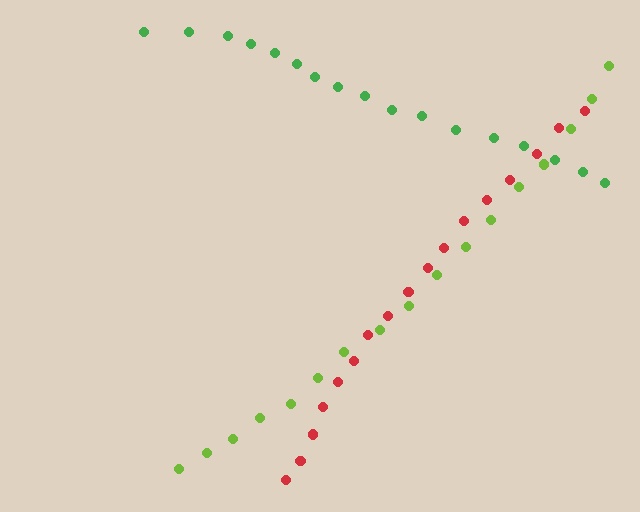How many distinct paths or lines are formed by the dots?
There are 3 distinct paths.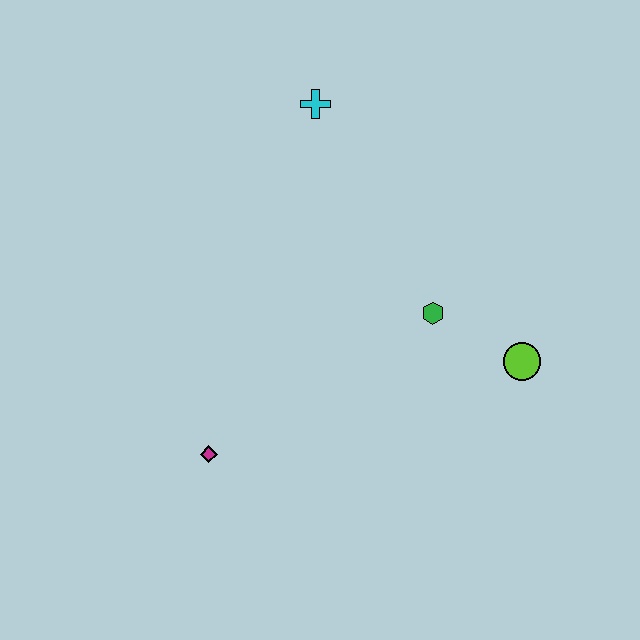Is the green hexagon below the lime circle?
No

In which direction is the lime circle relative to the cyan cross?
The lime circle is below the cyan cross.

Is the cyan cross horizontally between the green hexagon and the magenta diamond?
Yes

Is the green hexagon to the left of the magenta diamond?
No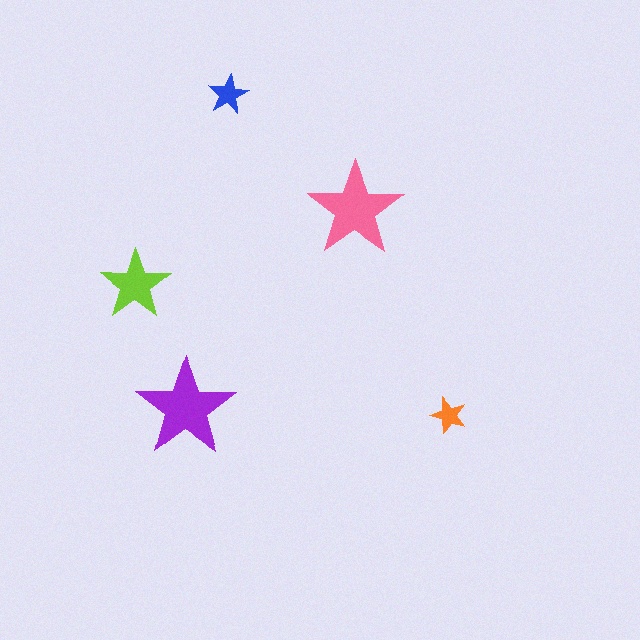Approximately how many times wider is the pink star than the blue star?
About 2.5 times wider.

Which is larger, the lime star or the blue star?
The lime one.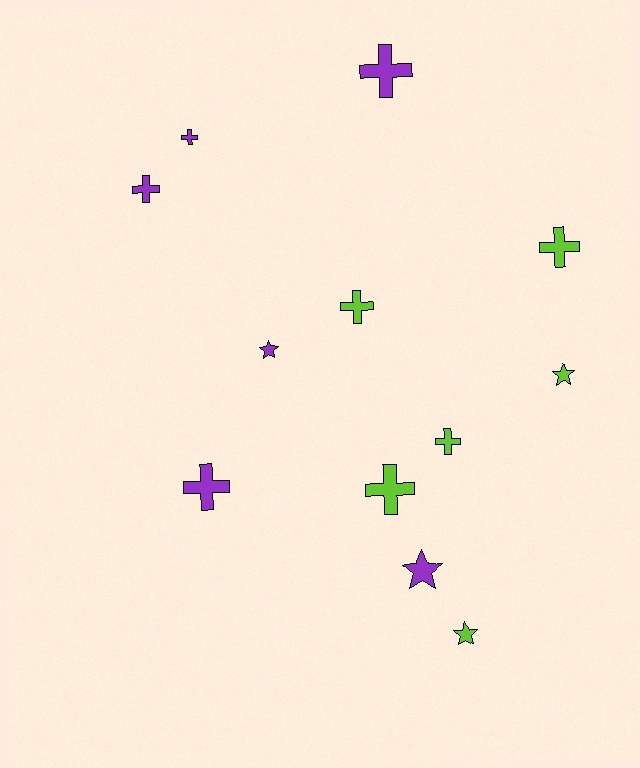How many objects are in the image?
There are 12 objects.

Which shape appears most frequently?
Cross, with 8 objects.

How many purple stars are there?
There are 2 purple stars.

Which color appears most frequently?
Purple, with 6 objects.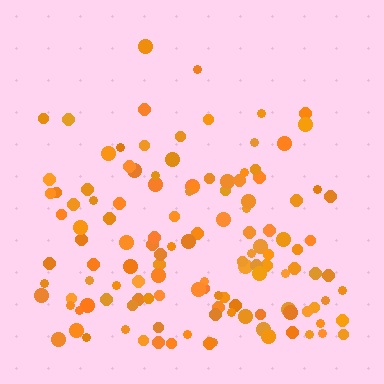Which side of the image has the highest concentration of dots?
The bottom.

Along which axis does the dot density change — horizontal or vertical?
Vertical.